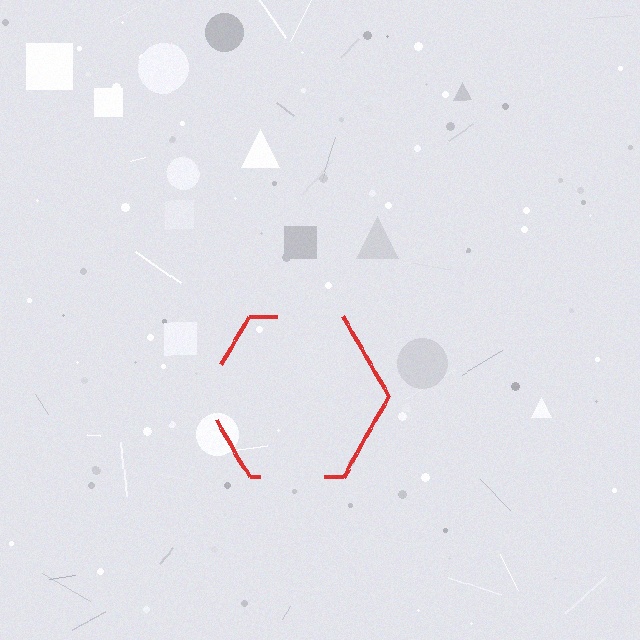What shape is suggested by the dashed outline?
The dashed outline suggests a hexagon.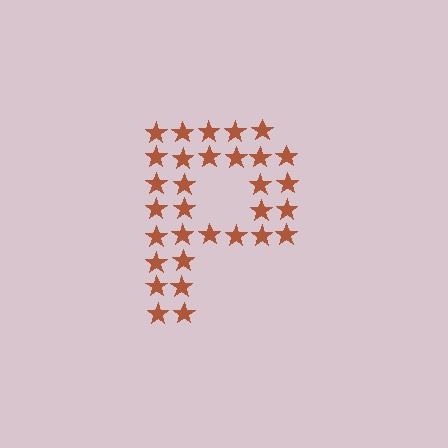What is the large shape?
The large shape is the letter P.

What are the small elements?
The small elements are stars.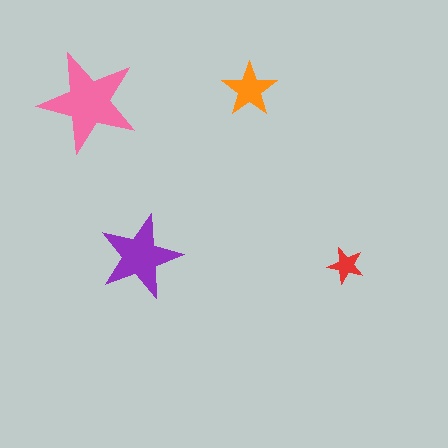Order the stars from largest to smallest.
the pink one, the purple one, the orange one, the red one.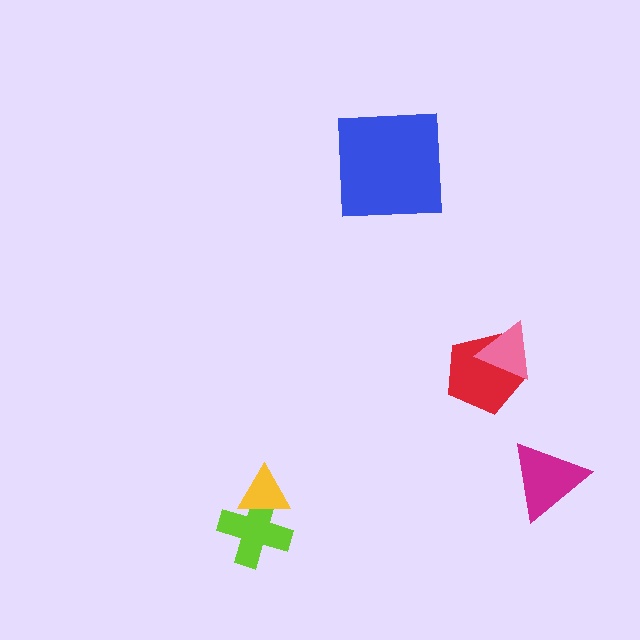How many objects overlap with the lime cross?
1 object overlaps with the lime cross.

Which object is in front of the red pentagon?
The pink triangle is in front of the red pentagon.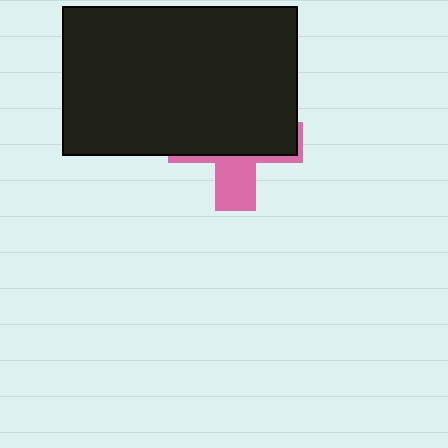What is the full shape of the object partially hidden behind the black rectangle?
The partially hidden object is a pink cross.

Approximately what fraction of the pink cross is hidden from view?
Roughly 66% of the pink cross is hidden behind the black rectangle.